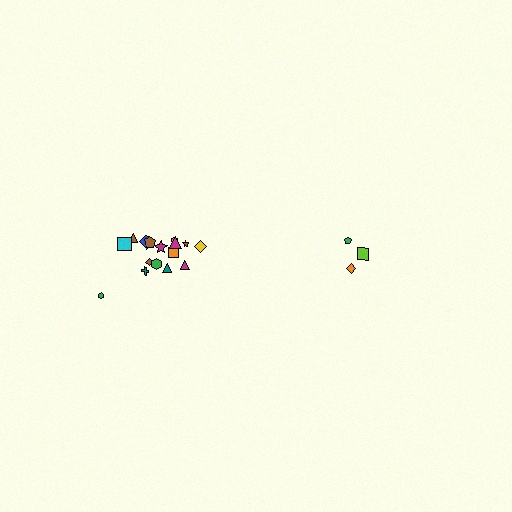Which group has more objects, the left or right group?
The left group.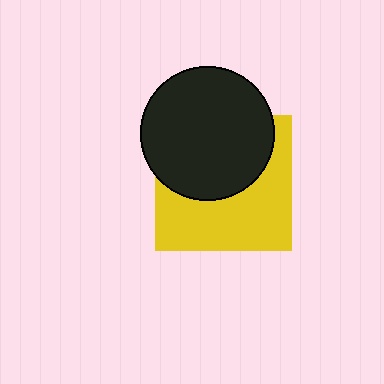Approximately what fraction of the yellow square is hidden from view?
Roughly 48% of the yellow square is hidden behind the black circle.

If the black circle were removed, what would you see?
You would see the complete yellow square.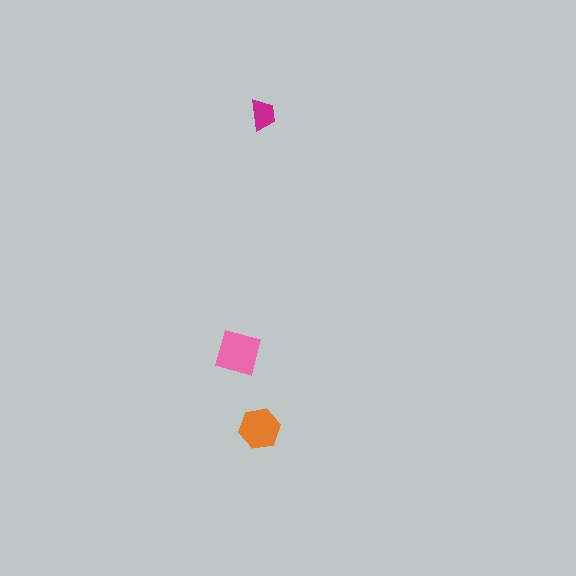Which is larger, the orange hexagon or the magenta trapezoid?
The orange hexagon.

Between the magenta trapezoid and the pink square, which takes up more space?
The pink square.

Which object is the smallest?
The magenta trapezoid.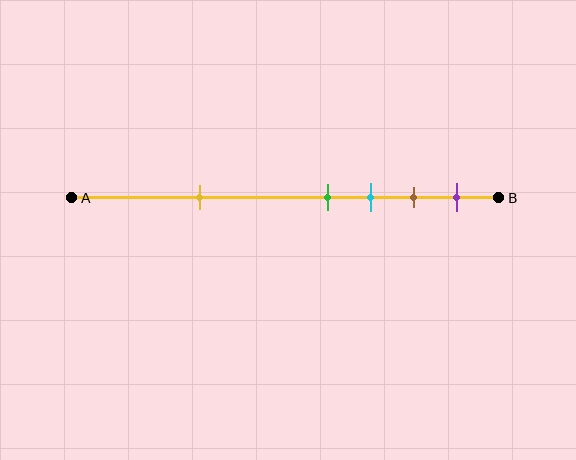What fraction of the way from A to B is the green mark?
The green mark is approximately 60% (0.6) of the way from A to B.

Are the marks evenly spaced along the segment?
No, the marks are not evenly spaced.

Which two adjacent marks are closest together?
The green and cyan marks are the closest adjacent pair.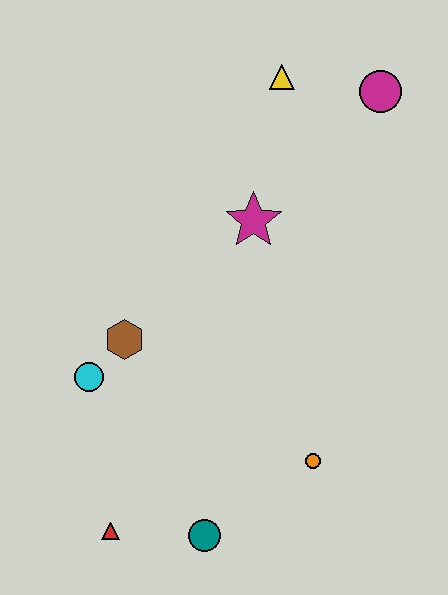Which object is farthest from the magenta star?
The red triangle is farthest from the magenta star.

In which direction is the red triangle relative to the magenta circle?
The red triangle is below the magenta circle.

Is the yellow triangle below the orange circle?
No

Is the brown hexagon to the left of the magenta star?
Yes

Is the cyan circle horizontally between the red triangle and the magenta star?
No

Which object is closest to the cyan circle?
The brown hexagon is closest to the cyan circle.